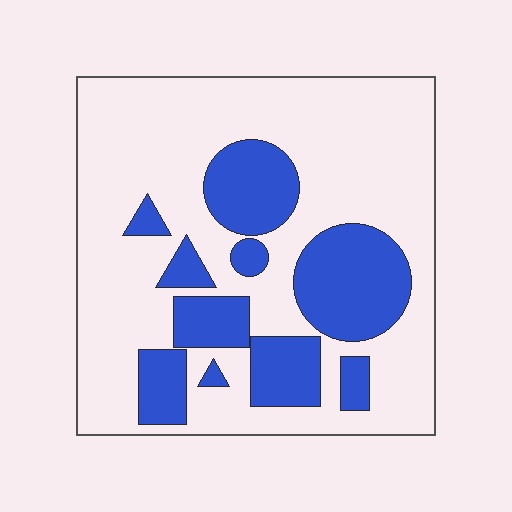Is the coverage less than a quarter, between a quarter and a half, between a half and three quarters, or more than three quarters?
Between a quarter and a half.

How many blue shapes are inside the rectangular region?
10.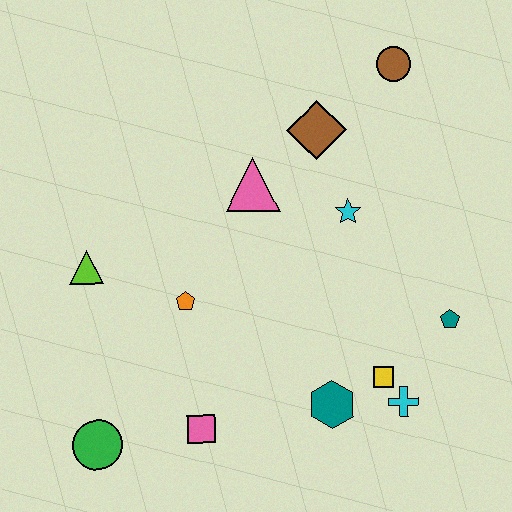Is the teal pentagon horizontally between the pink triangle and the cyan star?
No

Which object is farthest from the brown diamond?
The green circle is farthest from the brown diamond.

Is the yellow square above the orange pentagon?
No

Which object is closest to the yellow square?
The cyan cross is closest to the yellow square.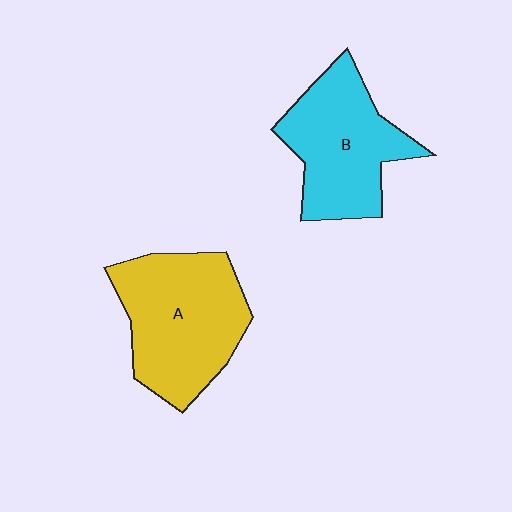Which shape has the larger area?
Shape A (yellow).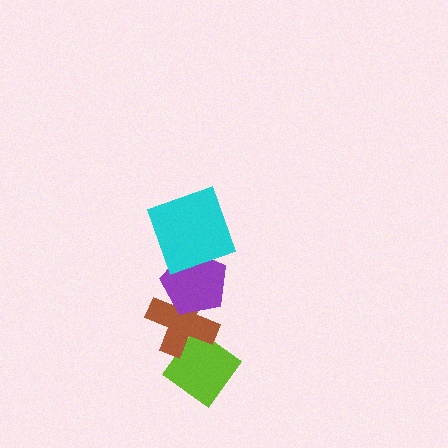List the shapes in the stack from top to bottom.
From top to bottom: the cyan square, the purple pentagon, the brown cross, the lime diamond.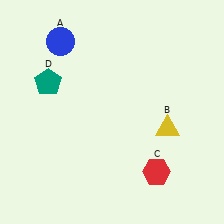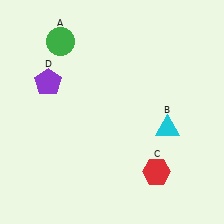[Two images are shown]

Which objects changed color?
A changed from blue to green. B changed from yellow to cyan. D changed from teal to purple.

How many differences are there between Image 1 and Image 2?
There are 3 differences between the two images.